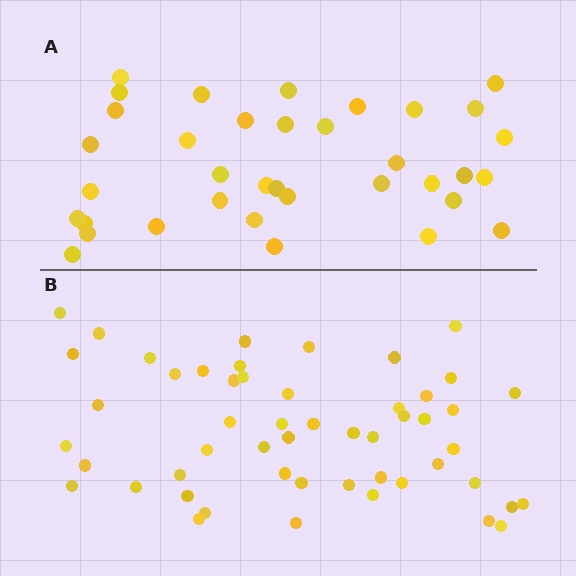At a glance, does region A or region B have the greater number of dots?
Region B (the bottom region) has more dots.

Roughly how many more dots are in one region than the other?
Region B has approximately 15 more dots than region A.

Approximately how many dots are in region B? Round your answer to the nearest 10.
About 50 dots. (The exact count is 52, which rounds to 50.)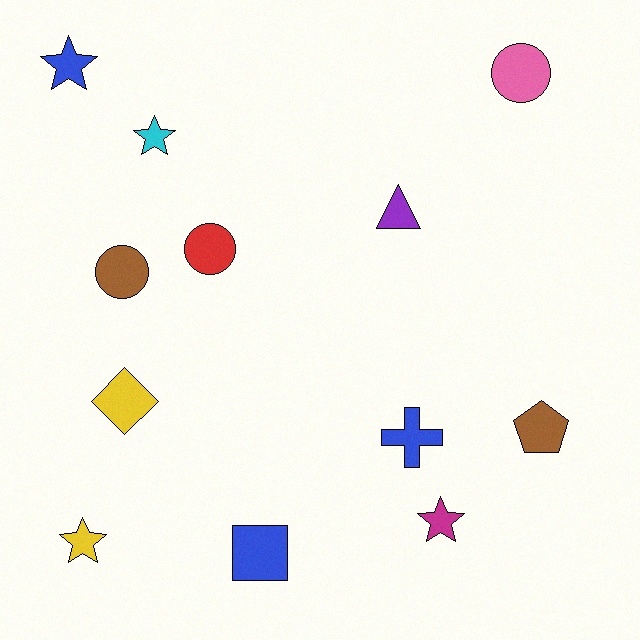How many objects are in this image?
There are 12 objects.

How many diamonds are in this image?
There is 1 diamond.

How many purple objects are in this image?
There is 1 purple object.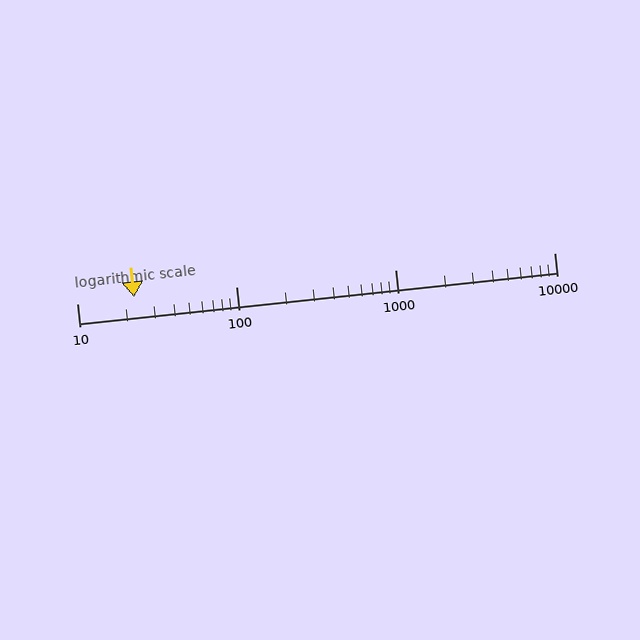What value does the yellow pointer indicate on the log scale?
The pointer indicates approximately 23.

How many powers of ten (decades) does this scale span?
The scale spans 3 decades, from 10 to 10000.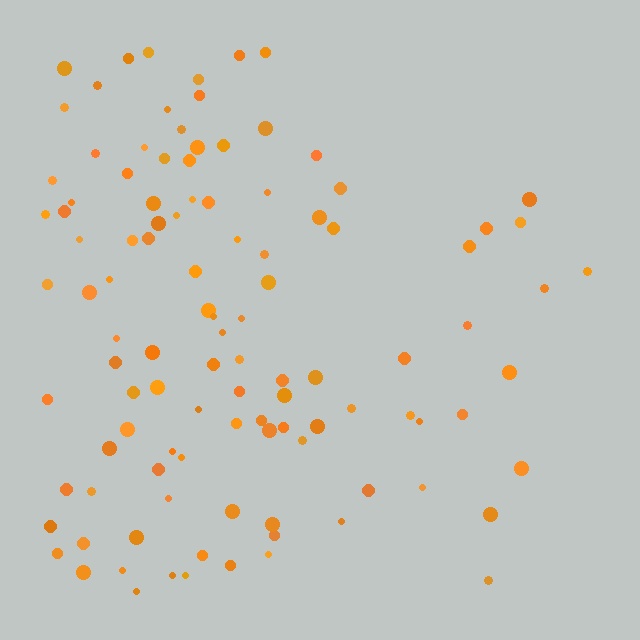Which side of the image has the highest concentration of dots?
The left.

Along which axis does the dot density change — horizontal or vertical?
Horizontal.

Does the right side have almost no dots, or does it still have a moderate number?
Still a moderate number, just noticeably fewer than the left.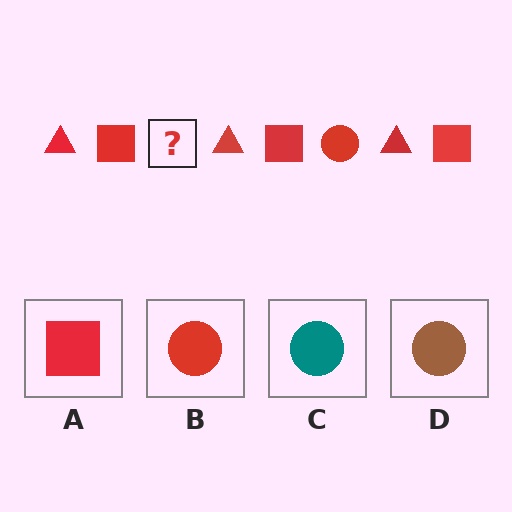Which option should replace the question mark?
Option B.